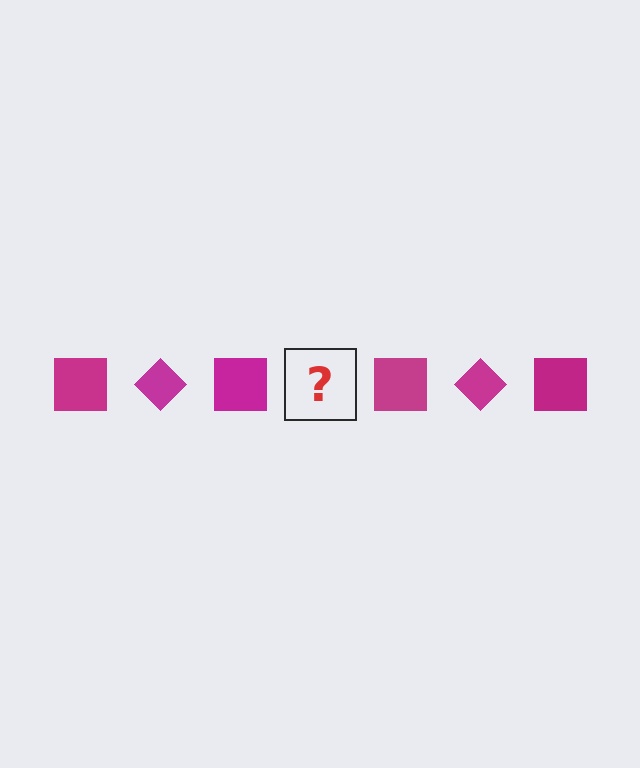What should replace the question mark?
The question mark should be replaced with a magenta diamond.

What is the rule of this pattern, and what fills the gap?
The rule is that the pattern cycles through square, diamond shapes in magenta. The gap should be filled with a magenta diamond.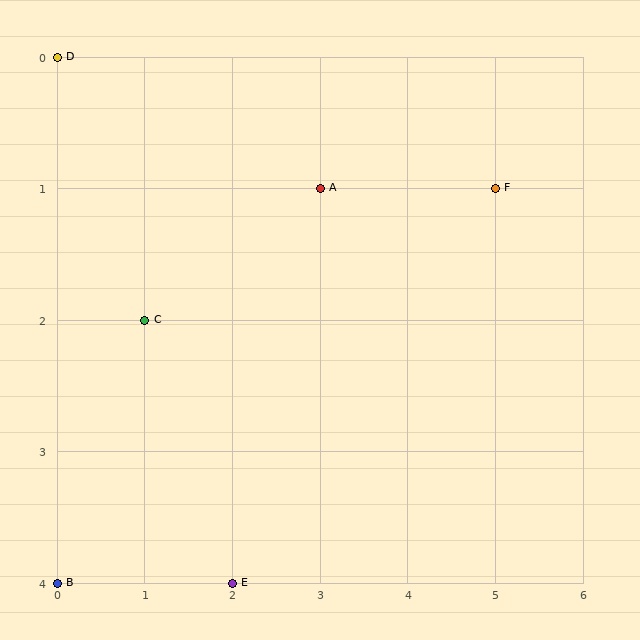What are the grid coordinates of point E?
Point E is at grid coordinates (2, 4).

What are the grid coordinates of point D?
Point D is at grid coordinates (0, 0).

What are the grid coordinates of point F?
Point F is at grid coordinates (5, 1).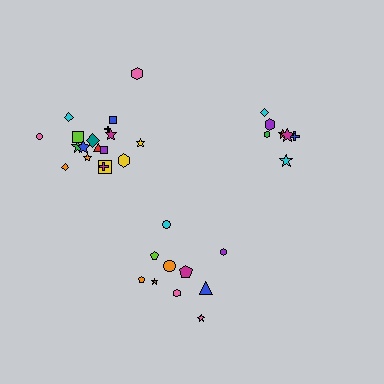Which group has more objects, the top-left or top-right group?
The top-left group.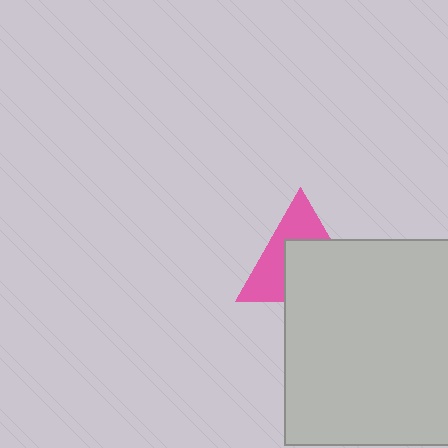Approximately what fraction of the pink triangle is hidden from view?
Roughly 54% of the pink triangle is hidden behind the light gray square.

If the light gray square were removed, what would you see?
You would see the complete pink triangle.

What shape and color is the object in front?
The object in front is a light gray square.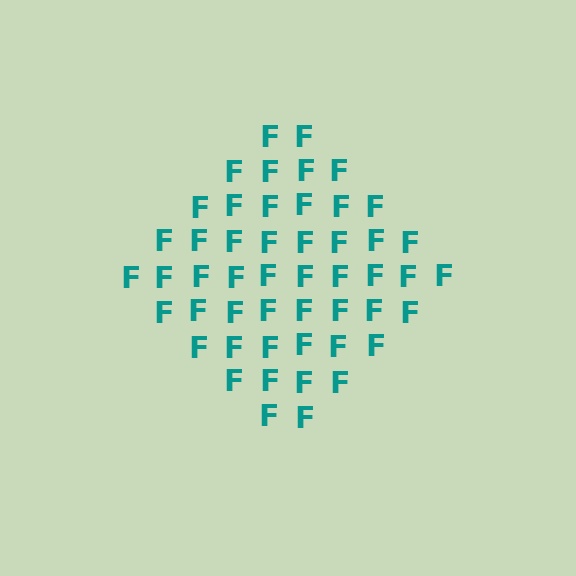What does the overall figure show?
The overall figure shows a diamond.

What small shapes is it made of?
It is made of small letter F's.